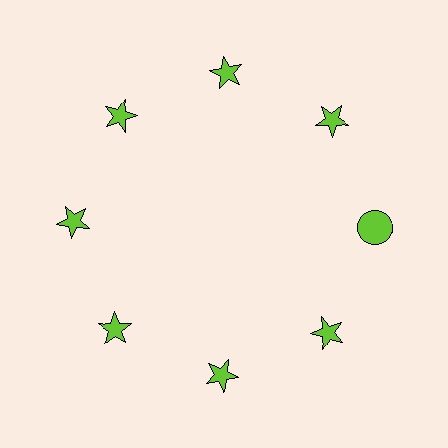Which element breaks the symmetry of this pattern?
The lime circle at roughly the 3 o'clock position breaks the symmetry. All other shapes are lime stars.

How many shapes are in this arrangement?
There are 8 shapes arranged in a ring pattern.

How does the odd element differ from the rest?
It has a different shape: circle instead of star.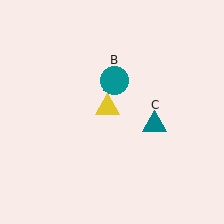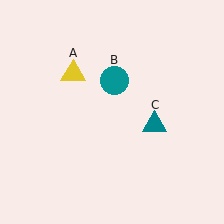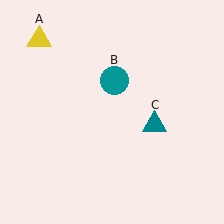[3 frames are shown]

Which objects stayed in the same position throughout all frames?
Teal circle (object B) and teal triangle (object C) remained stationary.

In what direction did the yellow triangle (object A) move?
The yellow triangle (object A) moved up and to the left.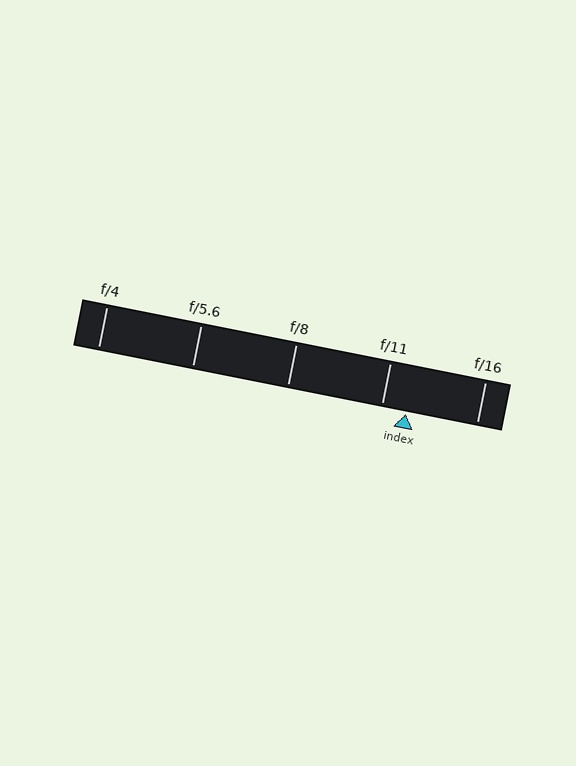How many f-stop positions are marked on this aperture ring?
There are 5 f-stop positions marked.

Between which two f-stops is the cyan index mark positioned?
The index mark is between f/11 and f/16.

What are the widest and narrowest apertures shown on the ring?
The widest aperture shown is f/4 and the narrowest is f/16.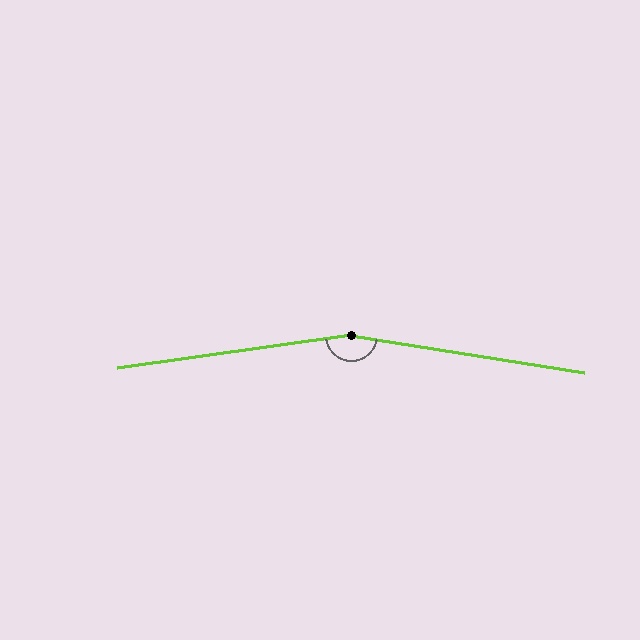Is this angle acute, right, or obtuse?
It is obtuse.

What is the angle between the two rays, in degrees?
Approximately 163 degrees.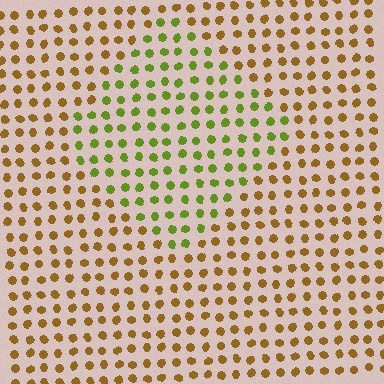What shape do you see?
I see a diamond.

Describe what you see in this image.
The image is filled with small brown elements in a uniform arrangement. A diamond-shaped region is visible where the elements are tinted to a slightly different hue, forming a subtle color boundary.